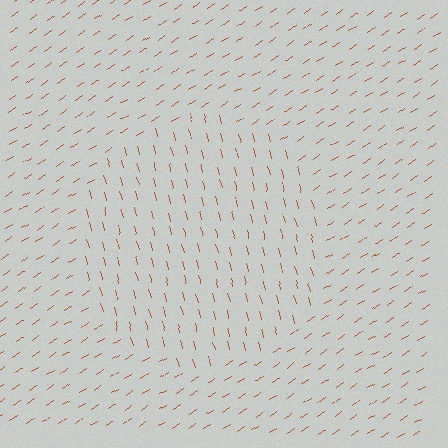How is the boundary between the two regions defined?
The boundary is defined purely by a change in line orientation (approximately 71 degrees difference). All lines are the same color and thickness.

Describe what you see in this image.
The image is filled with small brown line segments. A circle region in the image has lines oriented differently from the surrounding lines, creating a visible texture boundary.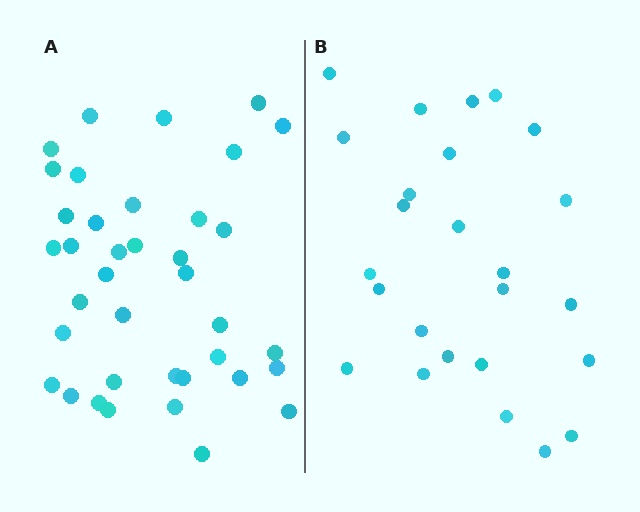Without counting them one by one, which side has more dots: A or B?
Region A (the left region) has more dots.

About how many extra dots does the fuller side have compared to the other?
Region A has approximately 15 more dots than region B.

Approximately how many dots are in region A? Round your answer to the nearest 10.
About 40 dots. (The exact count is 38, which rounds to 40.)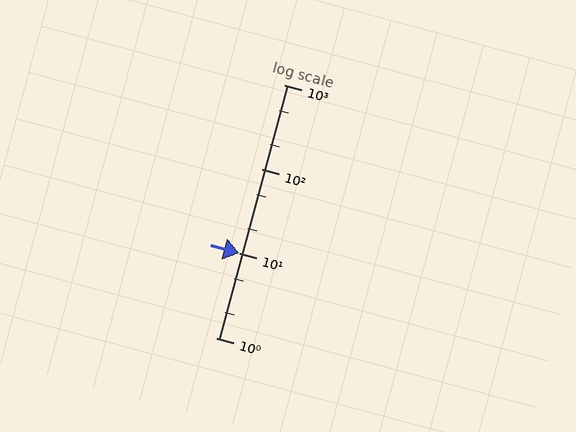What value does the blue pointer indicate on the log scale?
The pointer indicates approximately 10.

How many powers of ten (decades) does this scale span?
The scale spans 3 decades, from 1 to 1000.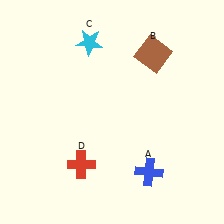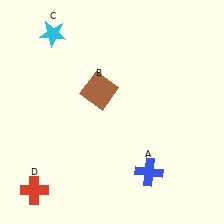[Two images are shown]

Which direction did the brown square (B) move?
The brown square (B) moved left.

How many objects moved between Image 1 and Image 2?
3 objects moved between the two images.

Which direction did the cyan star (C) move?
The cyan star (C) moved left.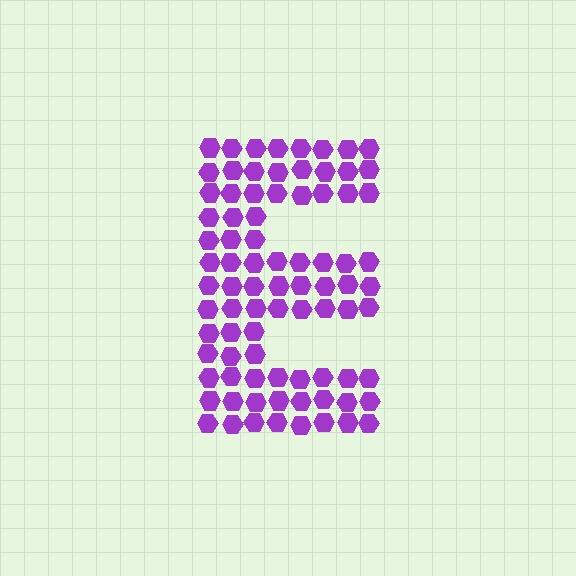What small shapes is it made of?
It is made of small hexagons.